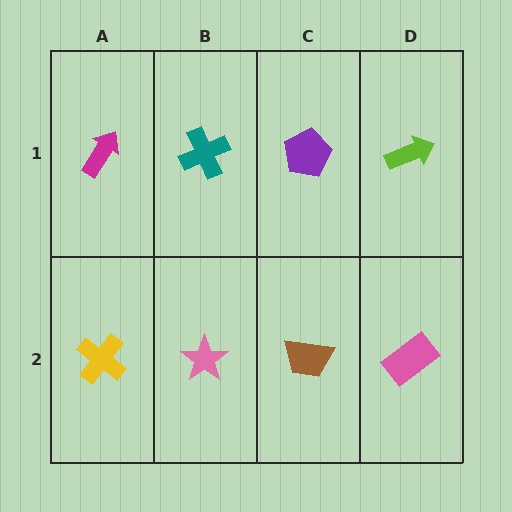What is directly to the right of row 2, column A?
A pink star.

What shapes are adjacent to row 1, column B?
A pink star (row 2, column B), a magenta arrow (row 1, column A), a purple pentagon (row 1, column C).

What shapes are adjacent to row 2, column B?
A teal cross (row 1, column B), a yellow cross (row 2, column A), a brown trapezoid (row 2, column C).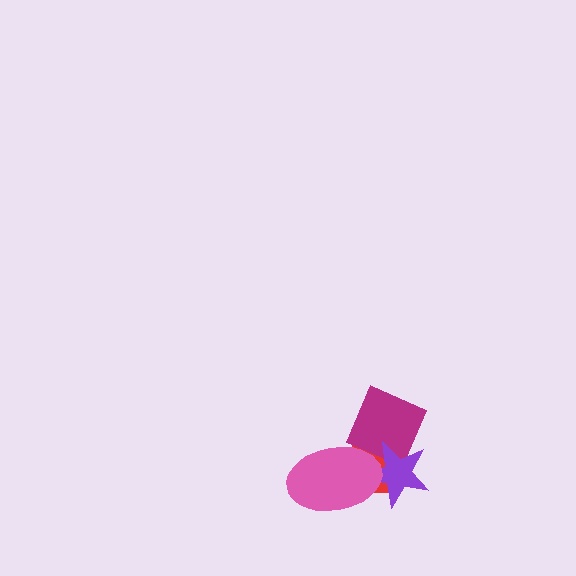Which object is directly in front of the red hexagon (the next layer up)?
The magenta diamond is directly in front of the red hexagon.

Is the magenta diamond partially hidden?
Yes, it is partially covered by another shape.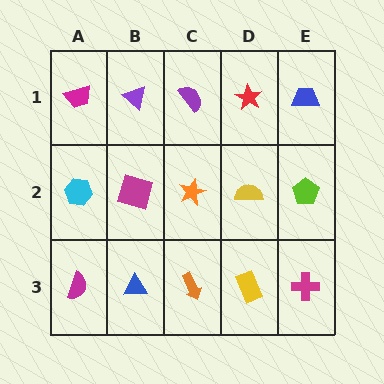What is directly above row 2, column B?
A purple triangle.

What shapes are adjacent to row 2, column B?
A purple triangle (row 1, column B), a blue triangle (row 3, column B), a cyan hexagon (row 2, column A), an orange star (row 2, column C).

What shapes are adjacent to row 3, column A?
A cyan hexagon (row 2, column A), a blue triangle (row 3, column B).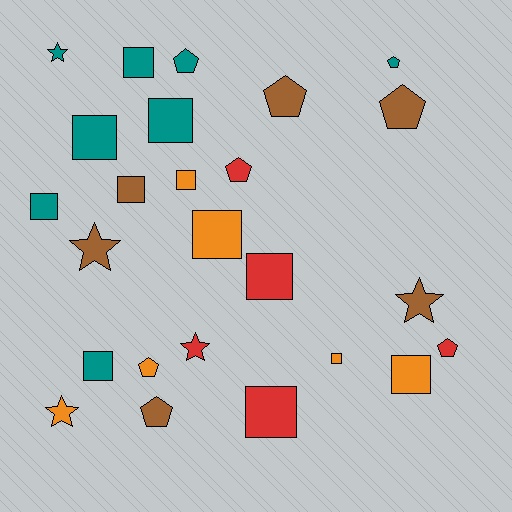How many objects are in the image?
There are 25 objects.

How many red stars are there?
There is 1 red star.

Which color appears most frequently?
Teal, with 8 objects.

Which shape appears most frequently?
Square, with 12 objects.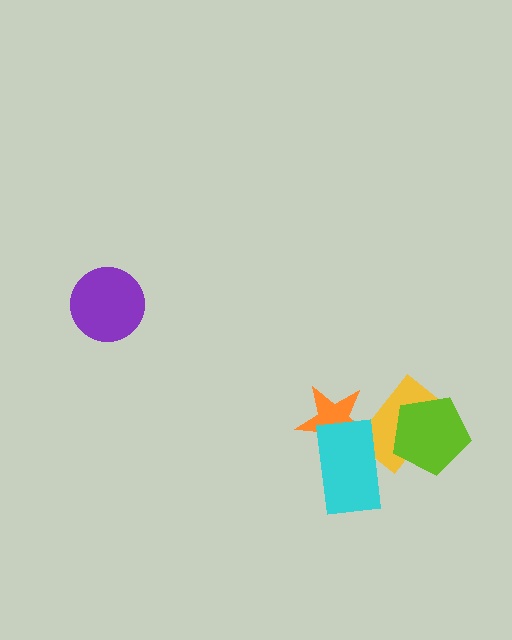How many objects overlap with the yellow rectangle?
3 objects overlap with the yellow rectangle.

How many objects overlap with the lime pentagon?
1 object overlaps with the lime pentagon.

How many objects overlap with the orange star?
2 objects overlap with the orange star.